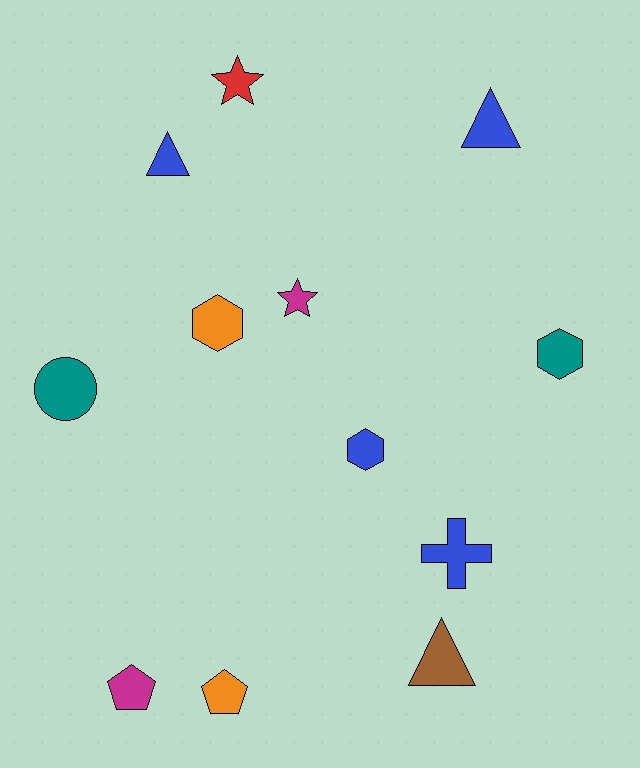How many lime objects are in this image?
There are no lime objects.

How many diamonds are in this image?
There are no diamonds.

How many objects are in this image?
There are 12 objects.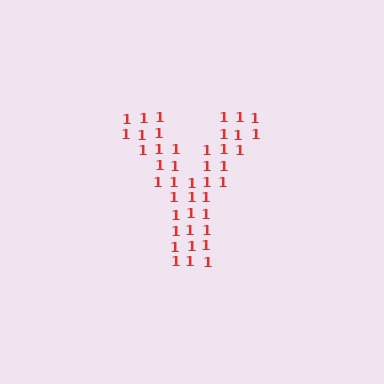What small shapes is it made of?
It is made of small digit 1's.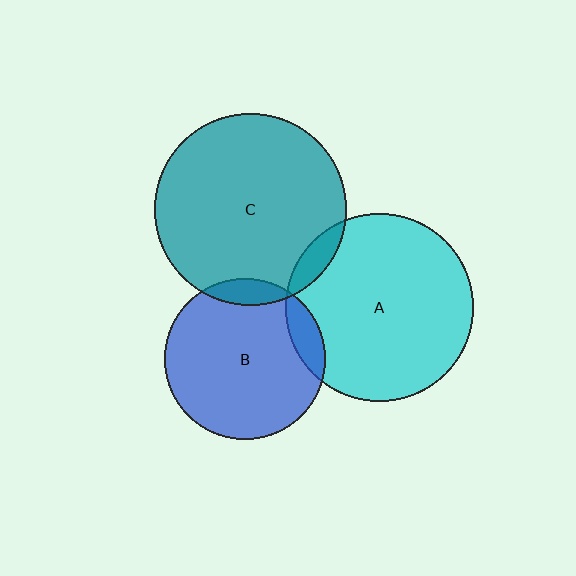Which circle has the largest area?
Circle C (teal).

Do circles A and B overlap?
Yes.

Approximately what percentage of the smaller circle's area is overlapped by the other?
Approximately 10%.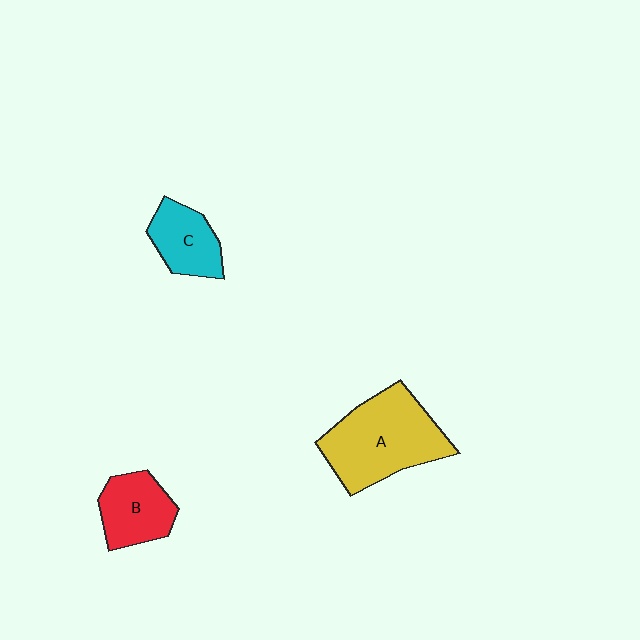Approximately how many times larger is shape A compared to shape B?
Approximately 1.9 times.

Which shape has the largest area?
Shape A (yellow).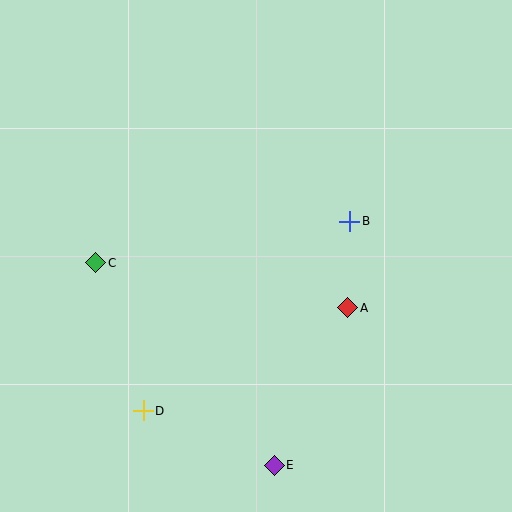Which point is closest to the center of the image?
Point B at (350, 221) is closest to the center.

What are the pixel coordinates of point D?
Point D is at (143, 411).